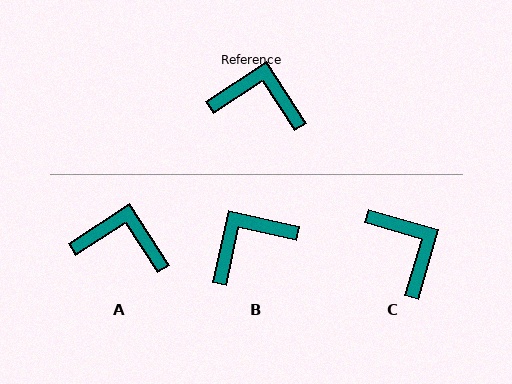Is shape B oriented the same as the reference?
No, it is off by about 44 degrees.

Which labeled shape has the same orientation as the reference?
A.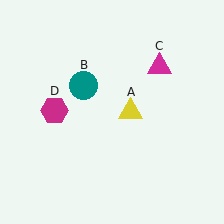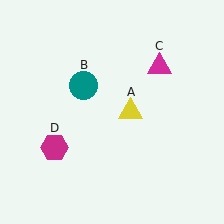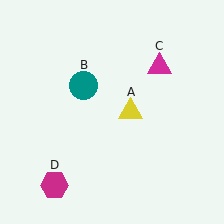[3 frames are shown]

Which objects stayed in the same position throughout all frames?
Yellow triangle (object A) and teal circle (object B) and magenta triangle (object C) remained stationary.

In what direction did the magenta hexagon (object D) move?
The magenta hexagon (object D) moved down.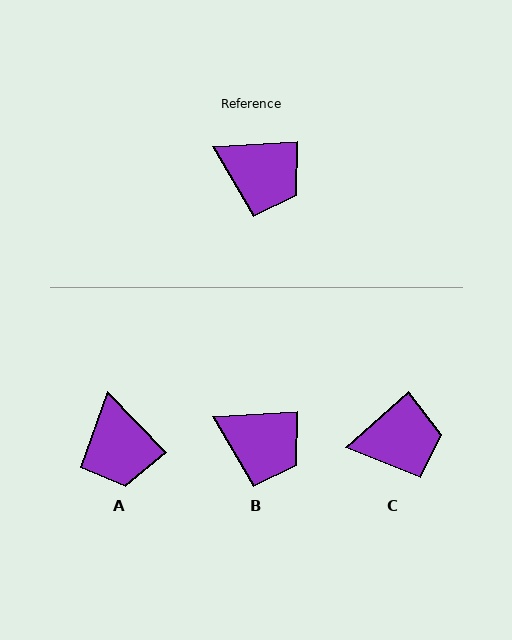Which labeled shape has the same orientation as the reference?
B.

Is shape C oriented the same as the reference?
No, it is off by about 38 degrees.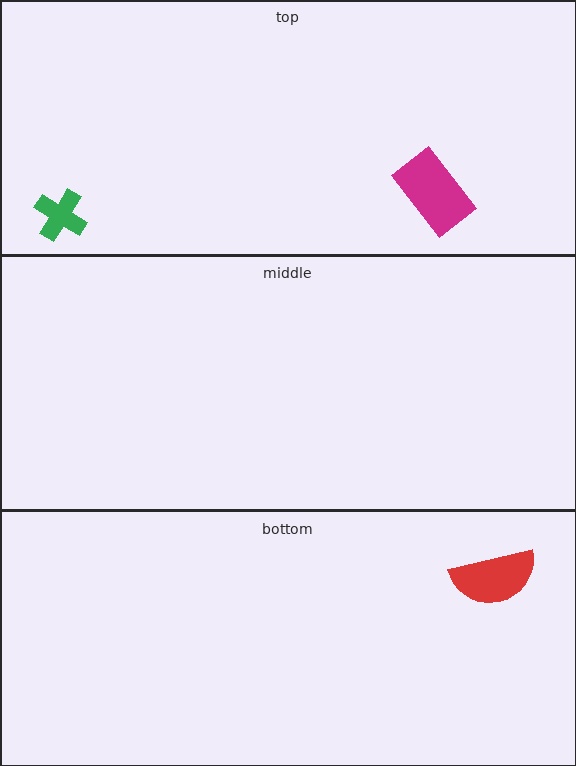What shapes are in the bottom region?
The red semicircle.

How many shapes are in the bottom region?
1.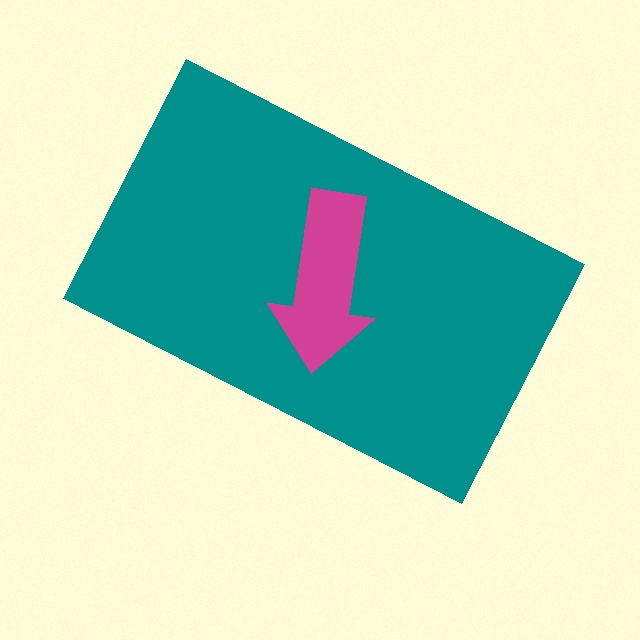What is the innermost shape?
The magenta arrow.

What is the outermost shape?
The teal rectangle.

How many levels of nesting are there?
2.